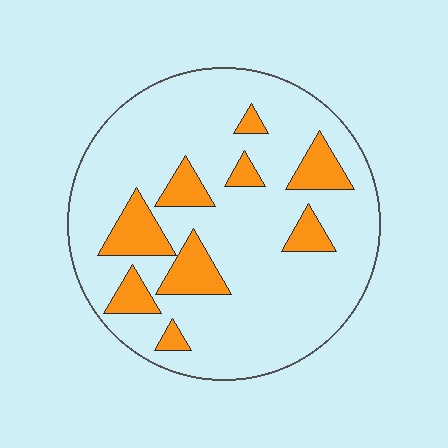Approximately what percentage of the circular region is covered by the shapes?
Approximately 20%.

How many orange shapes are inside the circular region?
9.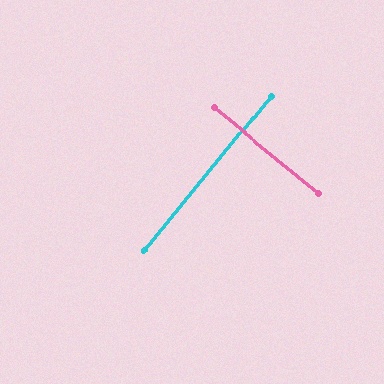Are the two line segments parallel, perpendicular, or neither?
Perpendicular — they meet at approximately 90°.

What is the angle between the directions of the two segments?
Approximately 90 degrees.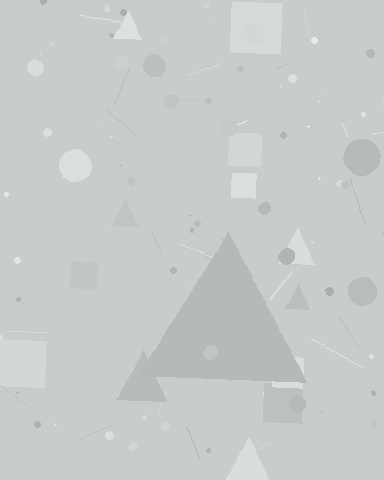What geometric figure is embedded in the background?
A triangle is embedded in the background.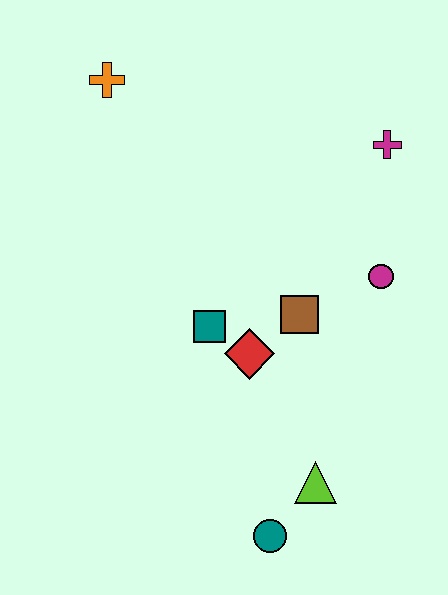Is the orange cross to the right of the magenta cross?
No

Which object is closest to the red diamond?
The teal square is closest to the red diamond.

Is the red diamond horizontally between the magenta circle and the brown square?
No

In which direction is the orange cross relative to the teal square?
The orange cross is above the teal square.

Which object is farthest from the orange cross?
The teal circle is farthest from the orange cross.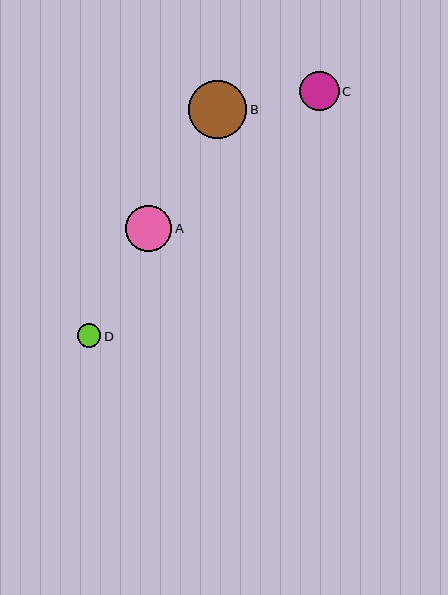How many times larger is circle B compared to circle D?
Circle B is approximately 2.5 times the size of circle D.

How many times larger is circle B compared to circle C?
Circle B is approximately 1.5 times the size of circle C.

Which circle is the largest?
Circle B is the largest with a size of approximately 58 pixels.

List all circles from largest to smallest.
From largest to smallest: B, A, C, D.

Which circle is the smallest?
Circle D is the smallest with a size of approximately 24 pixels.